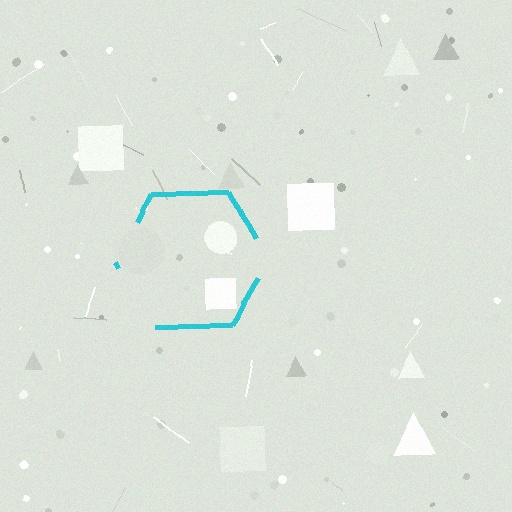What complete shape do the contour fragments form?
The contour fragments form a hexagon.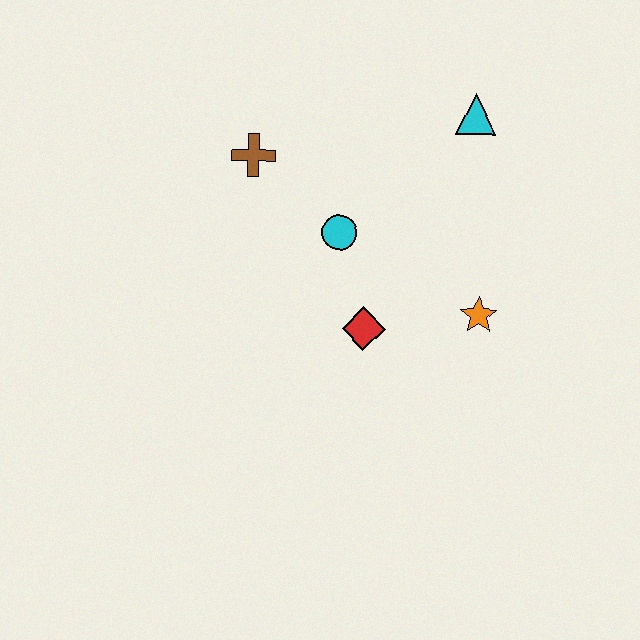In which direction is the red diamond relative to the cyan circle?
The red diamond is below the cyan circle.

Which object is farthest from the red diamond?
The cyan triangle is farthest from the red diamond.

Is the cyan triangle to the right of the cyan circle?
Yes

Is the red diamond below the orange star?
Yes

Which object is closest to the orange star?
The red diamond is closest to the orange star.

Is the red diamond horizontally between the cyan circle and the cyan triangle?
Yes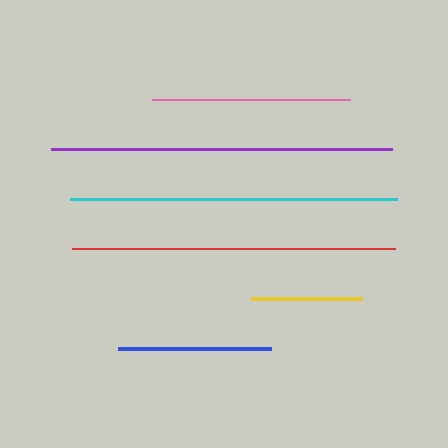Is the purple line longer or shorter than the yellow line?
The purple line is longer than the yellow line.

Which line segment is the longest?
The purple line is the longest at approximately 341 pixels.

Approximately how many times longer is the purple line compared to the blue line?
The purple line is approximately 2.2 times the length of the blue line.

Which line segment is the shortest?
The yellow line is the shortest at approximately 111 pixels.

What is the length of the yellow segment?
The yellow segment is approximately 111 pixels long.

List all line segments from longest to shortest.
From longest to shortest: purple, cyan, red, pink, blue, yellow.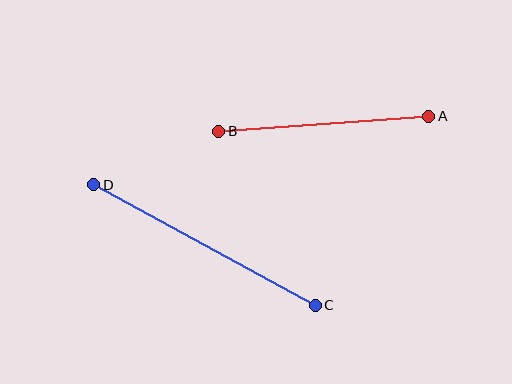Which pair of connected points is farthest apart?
Points C and D are farthest apart.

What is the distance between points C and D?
The distance is approximately 252 pixels.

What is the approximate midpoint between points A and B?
The midpoint is at approximately (324, 124) pixels.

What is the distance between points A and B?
The distance is approximately 211 pixels.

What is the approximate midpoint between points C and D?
The midpoint is at approximately (204, 245) pixels.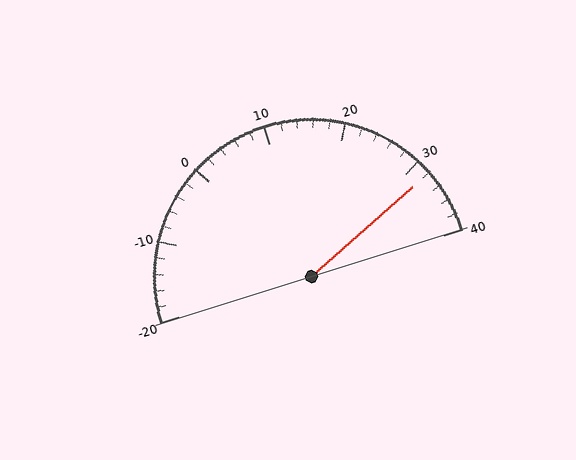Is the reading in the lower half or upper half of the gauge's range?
The reading is in the upper half of the range (-20 to 40).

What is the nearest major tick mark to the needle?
The nearest major tick mark is 30.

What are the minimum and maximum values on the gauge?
The gauge ranges from -20 to 40.